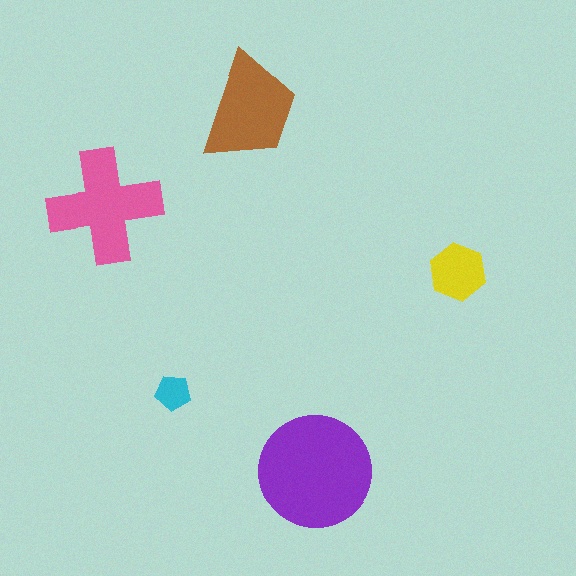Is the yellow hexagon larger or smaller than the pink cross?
Smaller.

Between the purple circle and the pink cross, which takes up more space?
The purple circle.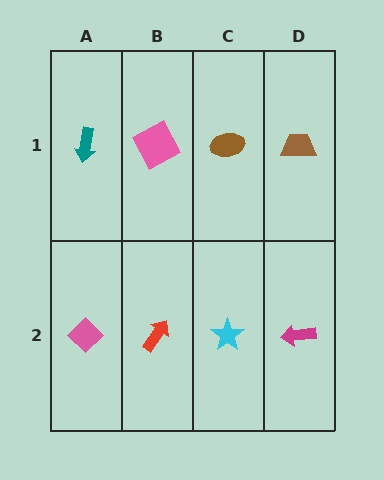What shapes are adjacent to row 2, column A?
A teal arrow (row 1, column A), a red arrow (row 2, column B).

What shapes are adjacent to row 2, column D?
A brown trapezoid (row 1, column D), a cyan star (row 2, column C).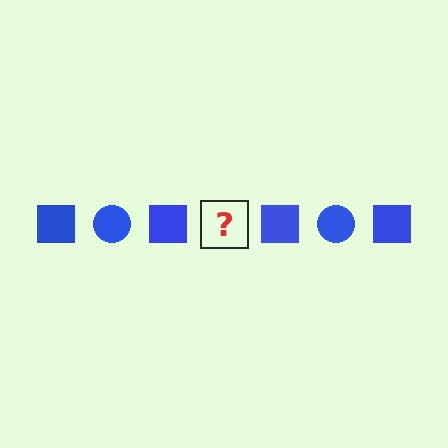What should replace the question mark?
The question mark should be replaced with a blue circle.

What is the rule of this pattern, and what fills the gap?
The rule is that the pattern cycles through square, circle shapes in blue. The gap should be filled with a blue circle.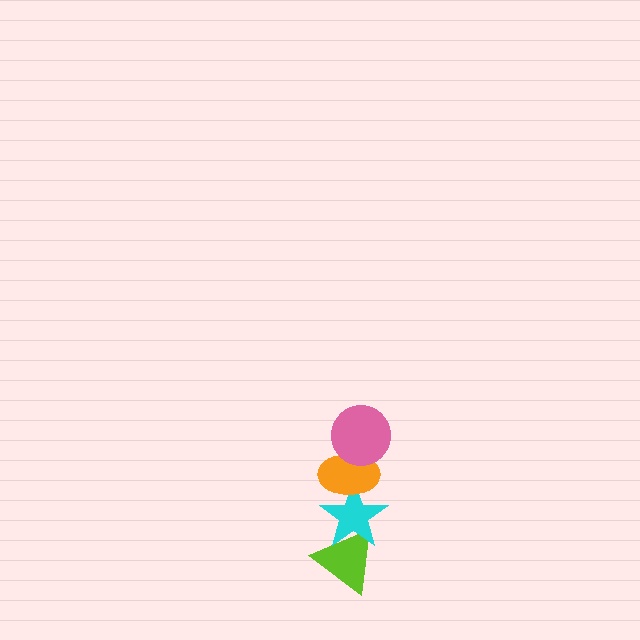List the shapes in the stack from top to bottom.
From top to bottom: the pink circle, the orange ellipse, the cyan star, the lime triangle.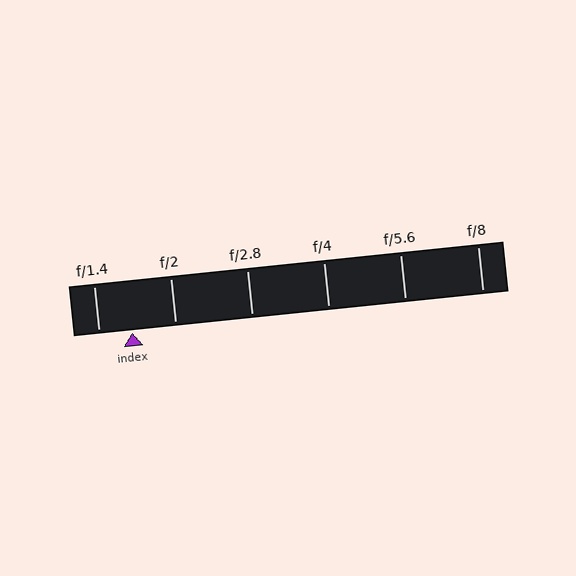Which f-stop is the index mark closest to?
The index mark is closest to f/1.4.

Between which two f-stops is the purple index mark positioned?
The index mark is between f/1.4 and f/2.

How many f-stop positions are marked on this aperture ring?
There are 6 f-stop positions marked.